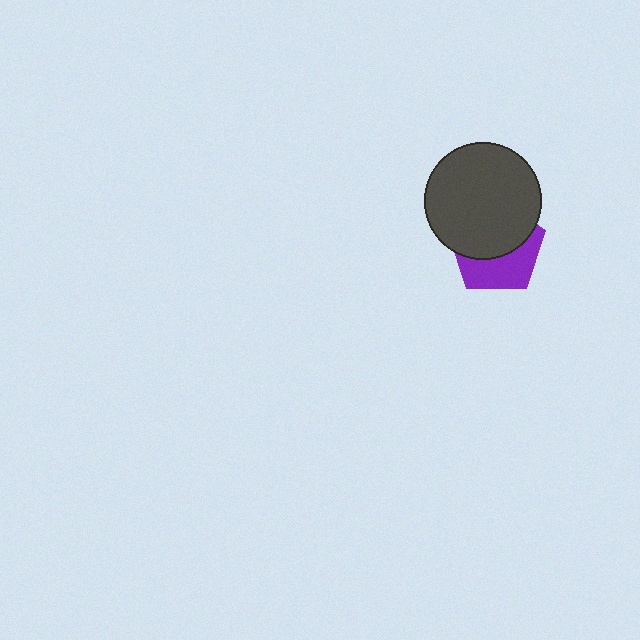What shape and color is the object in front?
The object in front is a dark gray circle.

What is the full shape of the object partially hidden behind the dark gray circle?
The partially hidden object is a purple pentagon.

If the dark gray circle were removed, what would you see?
You would see the complete purple pentagon.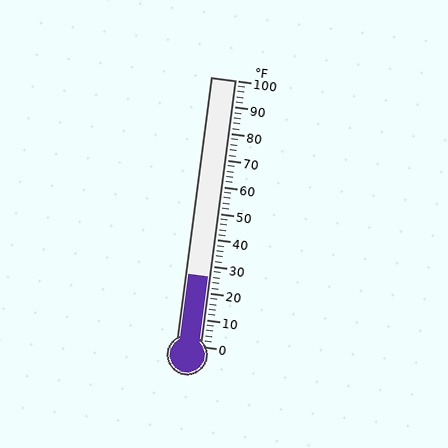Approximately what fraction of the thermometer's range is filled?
The thermometer is filled to approximately 25% of its range.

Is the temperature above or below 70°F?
The temperature is below 70°F.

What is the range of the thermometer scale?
The thermometer scale ranges from 0°F to 100°F.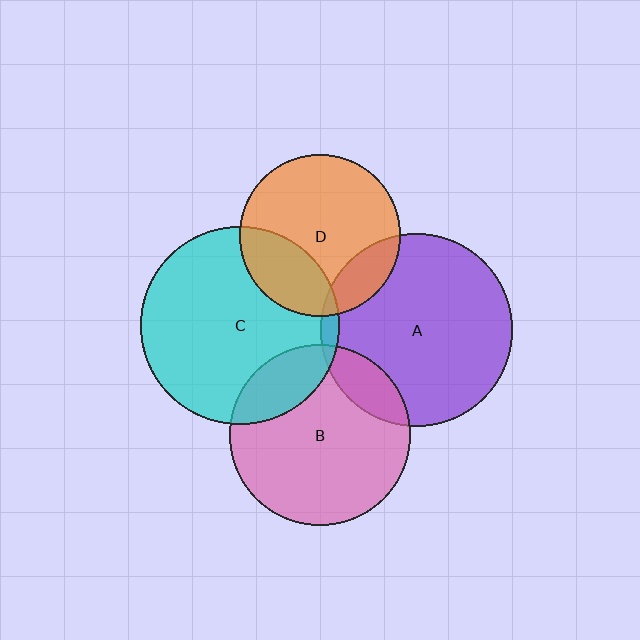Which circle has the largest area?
Circle C (cyan).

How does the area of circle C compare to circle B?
Approximately 1.2 times.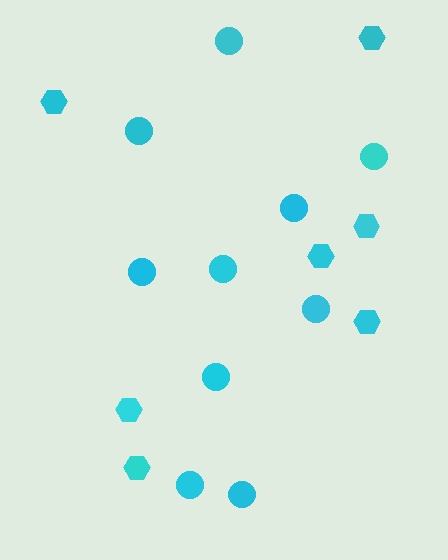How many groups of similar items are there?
There are 2 groups: one group of hexagons (7) and one group of circles (10).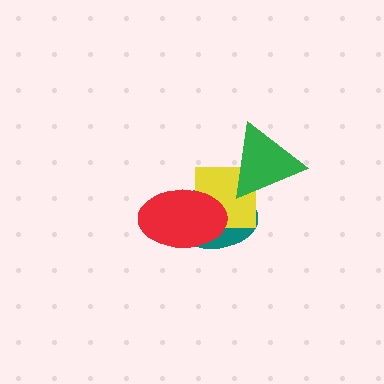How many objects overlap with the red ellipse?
2 objects overlap with the red ellipse.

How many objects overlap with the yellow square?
3 objects overlap with the yellow square.